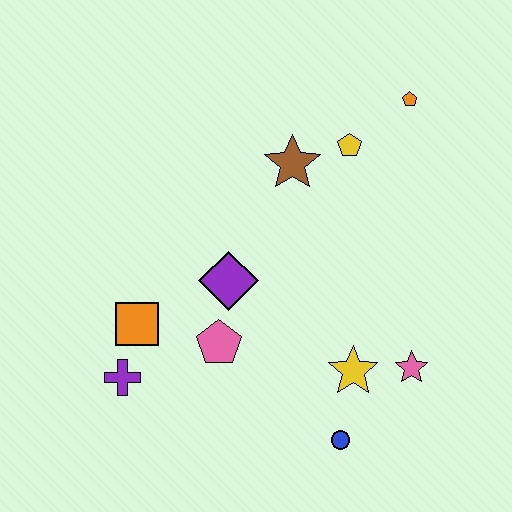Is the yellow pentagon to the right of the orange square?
Yes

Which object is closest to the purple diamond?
The pink pentagon is closest to the purple diamond.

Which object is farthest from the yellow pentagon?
The purple cross is farthest from the yellow pentagon.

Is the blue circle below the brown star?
Yes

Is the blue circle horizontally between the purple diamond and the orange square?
No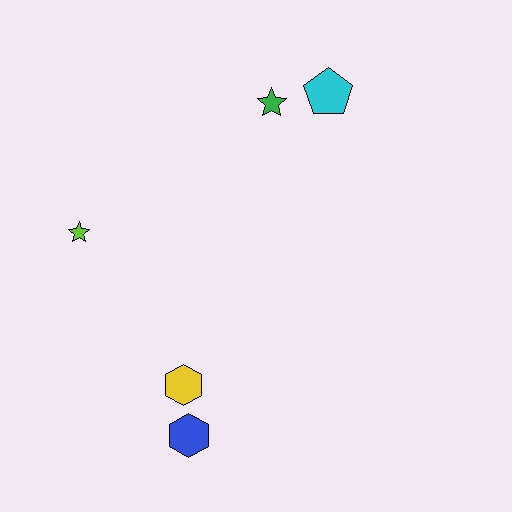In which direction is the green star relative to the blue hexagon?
The green star is above the blue hexagon.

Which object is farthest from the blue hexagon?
The cyan pentagon is farthest from the blue hexagon.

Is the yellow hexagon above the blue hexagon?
Yes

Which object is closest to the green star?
The cyan pentagon is closest to the green star.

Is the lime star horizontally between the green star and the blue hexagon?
No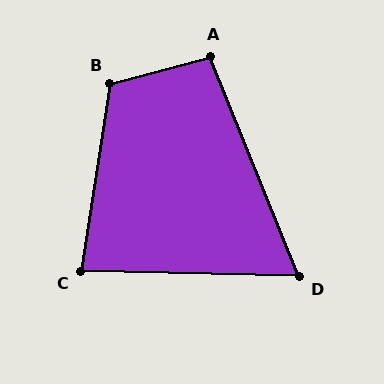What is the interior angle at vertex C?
Approximately 83 degrees (acute).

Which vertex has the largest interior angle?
B, at approximately 113 degrees.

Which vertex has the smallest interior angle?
D, at approximately 67 degrees.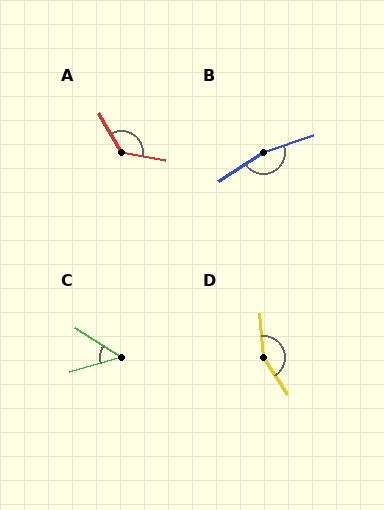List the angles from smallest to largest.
C (49°), A (131°), D (152°), B (165°).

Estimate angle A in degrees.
Approximately 131 degrees.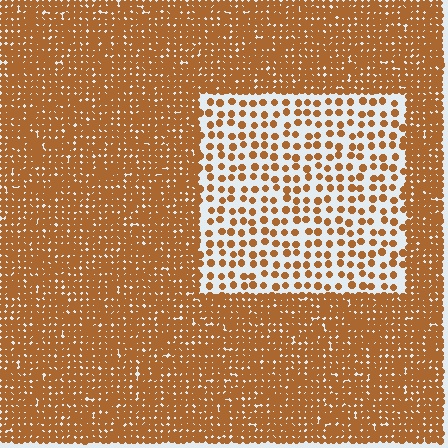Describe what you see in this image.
The image contains small brown elements arranged at two different densities. A rectangle-shaped region is visible where the elements are less densely packed than the surrounding area.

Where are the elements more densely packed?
The elements are more densely packed outside the rectangle boundary.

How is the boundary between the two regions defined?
The boundary is defined by a change in element density (approximately 3.0x ratio). All elements are the same color, size, and shape.